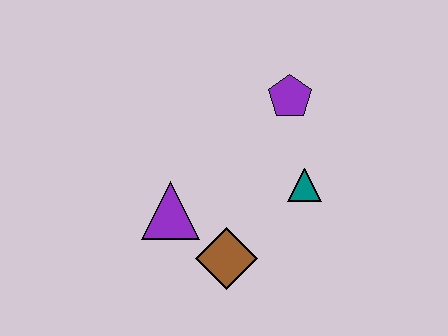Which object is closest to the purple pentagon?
The teal triangle is closest to the purple pentagon.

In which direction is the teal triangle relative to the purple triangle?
The teal triangle is to the right of the purple triangle.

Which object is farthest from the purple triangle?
The purple pentagon is farthest from the purple triangle.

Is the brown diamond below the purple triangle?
Yes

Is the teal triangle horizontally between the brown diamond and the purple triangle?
No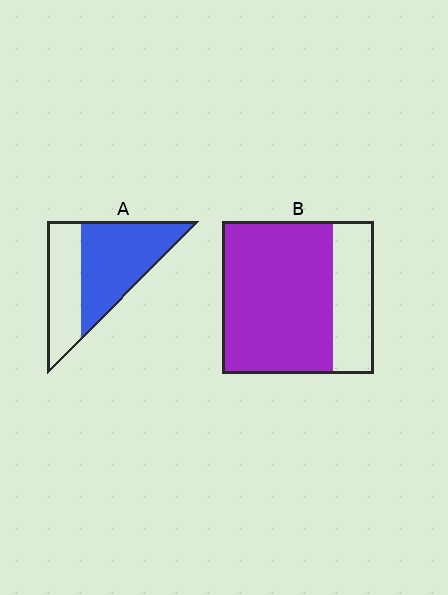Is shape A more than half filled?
Yes.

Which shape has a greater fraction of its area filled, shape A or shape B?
Shape B.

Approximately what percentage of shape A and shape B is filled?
A is approximately 60% and B is approximately 75%.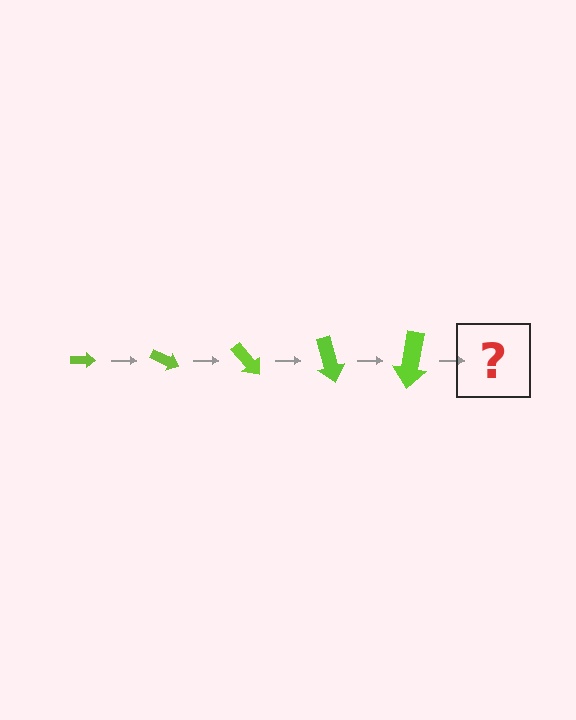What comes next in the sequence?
The next element should be an arrow, larger than the previous one and rotated 125 degrees from the start.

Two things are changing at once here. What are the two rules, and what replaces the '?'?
The two rules are that the arrow grows larger each step and it rotates 25 degrees each step. The '?' should be an arrow, larger than the previous one and rotated 125 degrees from the start.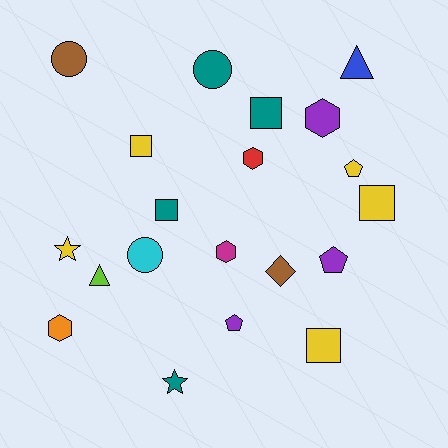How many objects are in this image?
There are 20 objects.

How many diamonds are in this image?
There is 1 diamond.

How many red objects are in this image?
There is 1 red object.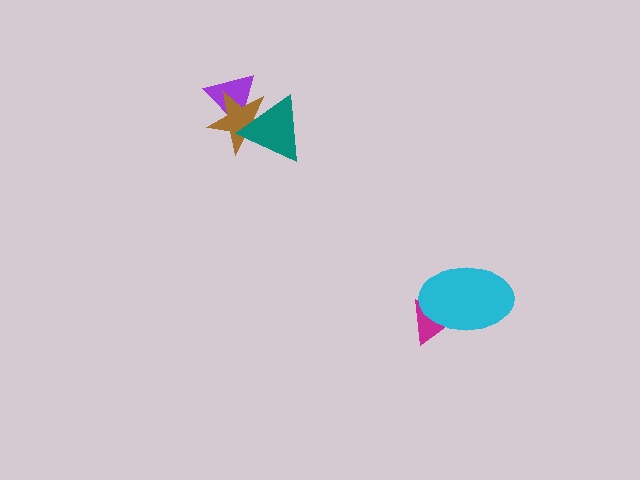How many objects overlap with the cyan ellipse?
1 object overlaps with the cyan ellipse.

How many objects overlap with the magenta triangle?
1 object overlaps with the magenta triangle.